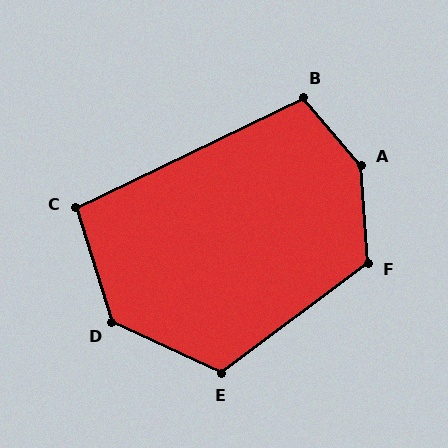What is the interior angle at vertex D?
Approximately 132 degrees (obtuse).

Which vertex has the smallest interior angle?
C, at approximately 98 degrees.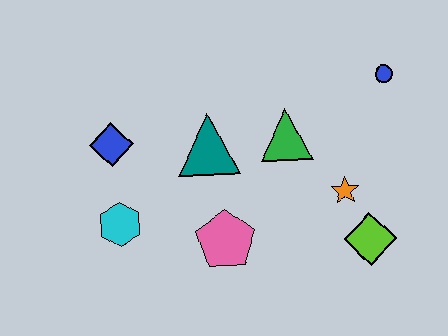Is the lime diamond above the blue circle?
No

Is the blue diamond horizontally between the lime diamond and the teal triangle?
No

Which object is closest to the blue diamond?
The cyan hexagon is closest to the blue diamond.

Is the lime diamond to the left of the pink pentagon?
No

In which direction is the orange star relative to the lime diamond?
The orange star is above the lime diamond.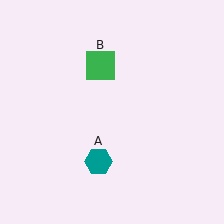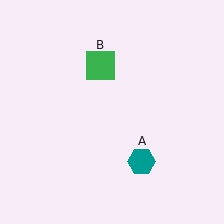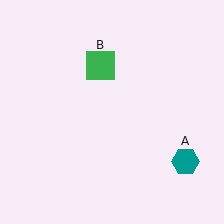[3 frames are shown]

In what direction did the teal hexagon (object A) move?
The teal hexagon (object A) moved right.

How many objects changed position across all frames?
1 object changed position: teal hexagon (object A).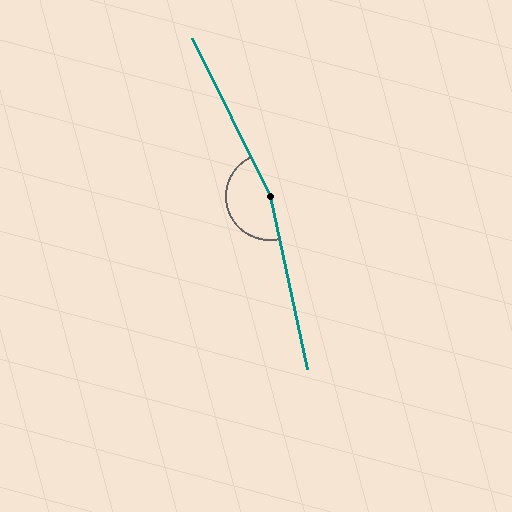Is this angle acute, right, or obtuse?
It is obtuse.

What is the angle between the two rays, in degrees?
Approximately 166 degrees.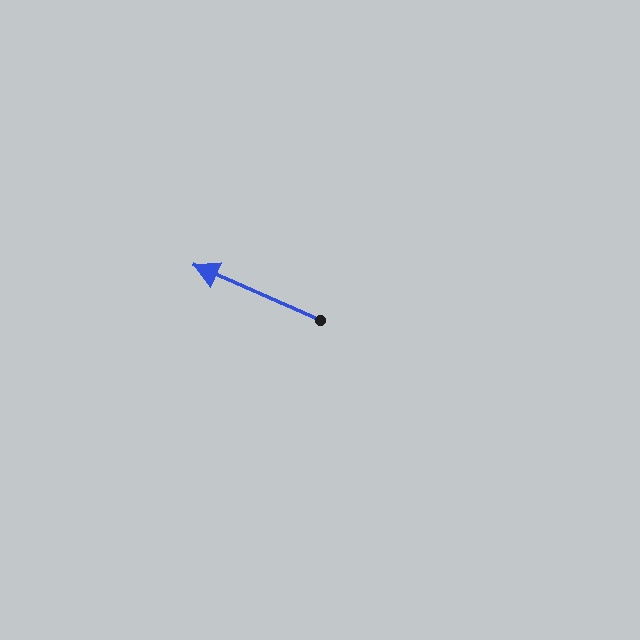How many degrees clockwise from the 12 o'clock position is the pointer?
Approximately 294 degrees.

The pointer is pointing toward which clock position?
Roughly 10 o'clock.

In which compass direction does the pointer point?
Northwest.